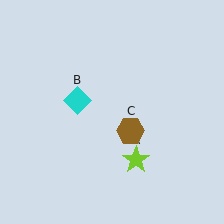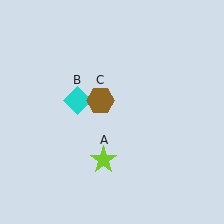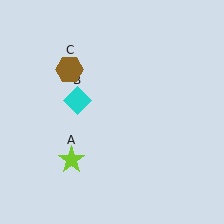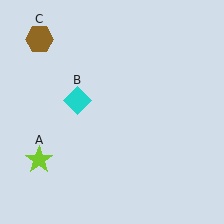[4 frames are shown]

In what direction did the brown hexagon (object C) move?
The brown hexagon (object C) moved up and to the left.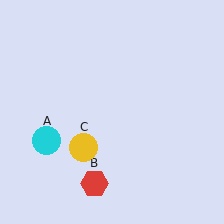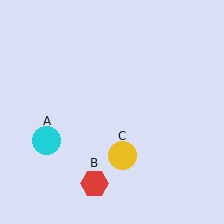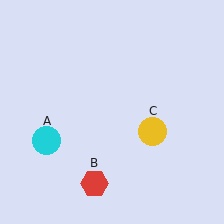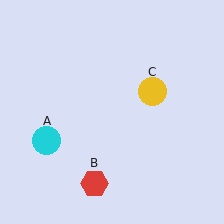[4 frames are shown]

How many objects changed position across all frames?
1 object changed position: yellow circle (object C).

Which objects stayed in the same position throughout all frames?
Cyan circle (object A) and red hexagon (object B) remained stationary.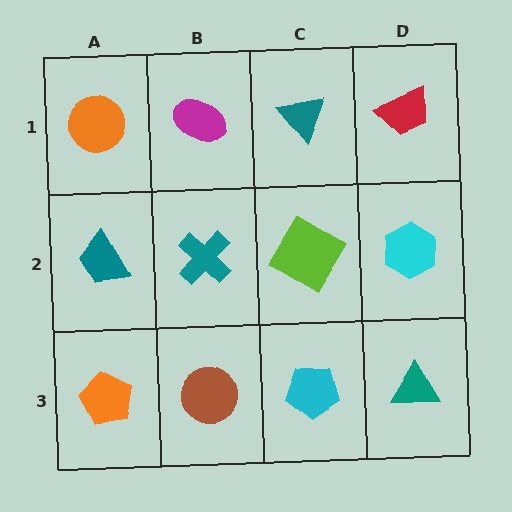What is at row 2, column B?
A teal cross.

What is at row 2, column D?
A cyan hexagon.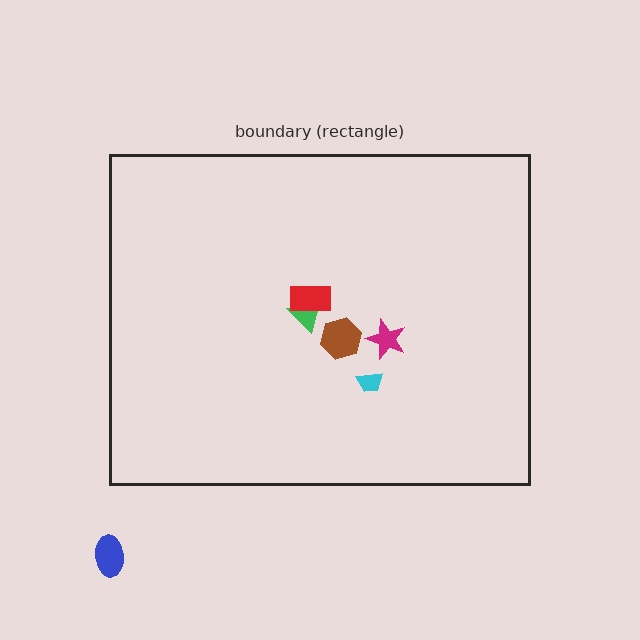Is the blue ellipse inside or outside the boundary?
Outside.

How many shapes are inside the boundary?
5 inside, 1 outside.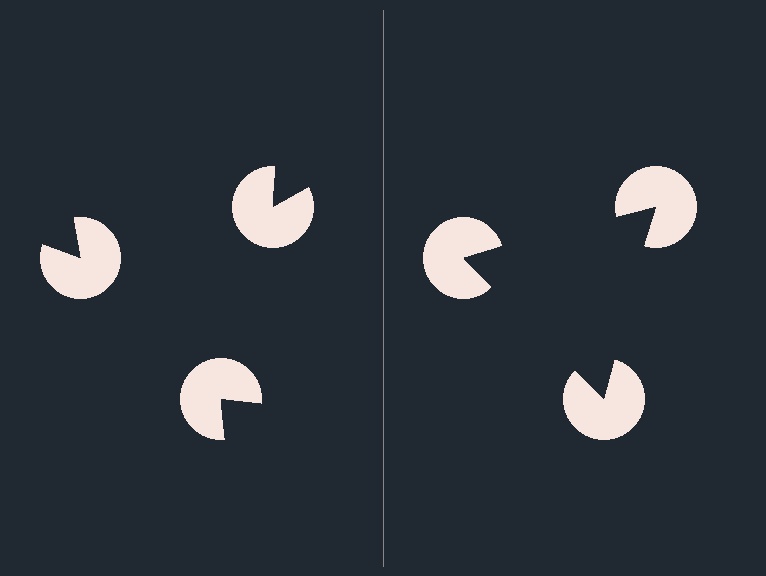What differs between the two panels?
The pac-man discs are positioned identically on both sides; only the wedge orientations differ. On the right they align to a triangle; on the left they are misaligned.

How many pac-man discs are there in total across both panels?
6 — 3 on each side.